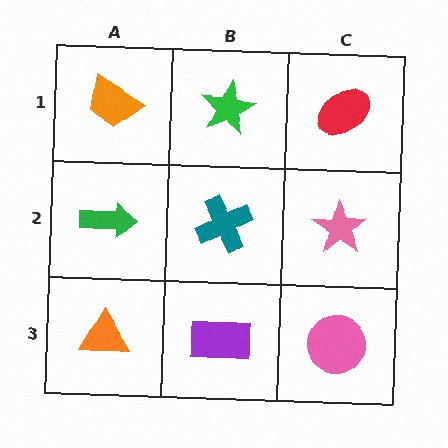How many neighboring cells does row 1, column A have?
2.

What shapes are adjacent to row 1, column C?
A pink star (row 2, column C), a green star (row 1, column B).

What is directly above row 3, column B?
A teal cross.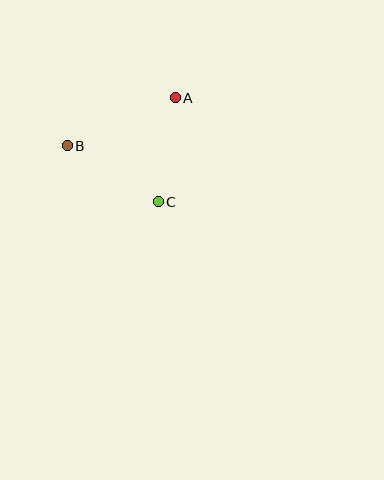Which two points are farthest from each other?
Points A and B are farthest from each other.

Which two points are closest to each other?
Points A and C are closest to each other.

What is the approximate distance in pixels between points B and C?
The distance between B and C is approximately 107 pixels.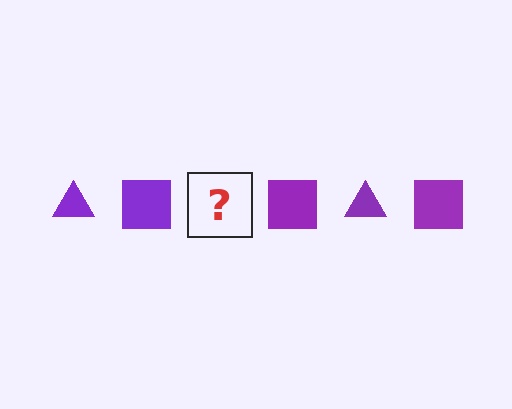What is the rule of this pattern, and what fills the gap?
The rule is that the pattern cycles through triangle, square shapes in purple. The gap should be filled with a purple triangle.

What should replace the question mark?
The question mark should be replaced with a purple triangle.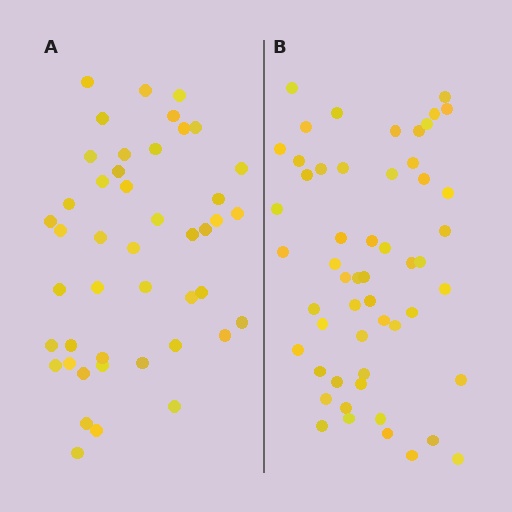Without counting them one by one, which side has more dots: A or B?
Region B (the right region) has more dots.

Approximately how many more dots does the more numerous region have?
Region B has roughly 8 or so more dots than region A.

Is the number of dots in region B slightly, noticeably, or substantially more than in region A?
Region B has only slightly more — the two regions are fairly close. The ratio is roughly 1.2 to 1.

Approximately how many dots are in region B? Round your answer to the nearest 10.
About 50 dots. (The exact count is 54, which rounds to 50.)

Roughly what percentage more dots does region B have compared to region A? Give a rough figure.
About 20% more.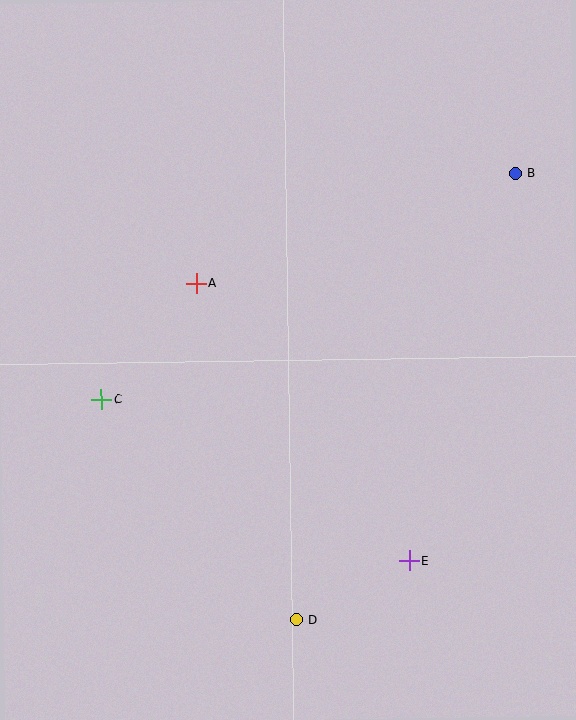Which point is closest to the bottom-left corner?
Point D is closest to the bottom-left corner.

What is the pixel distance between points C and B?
The distance between C and B is 472 pixels.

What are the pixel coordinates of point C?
Point C is at (101, 399).